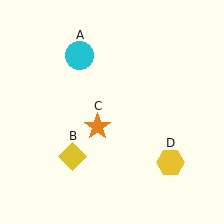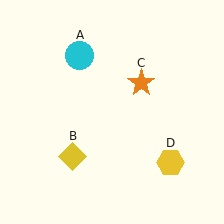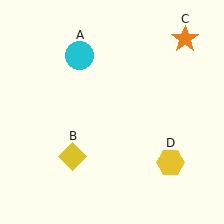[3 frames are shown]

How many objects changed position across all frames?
1 object changed position: orange star (object C).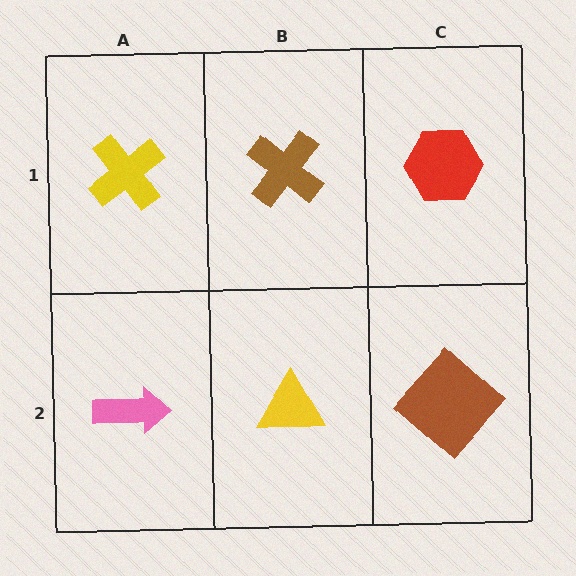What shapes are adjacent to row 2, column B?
A brown cross (row 1, column B), a pink arrow (row 2, column A), a brown diamond (row 2, column C).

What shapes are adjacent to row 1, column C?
A brown diamond (row 2, column C), a brown cross (row 1, column B).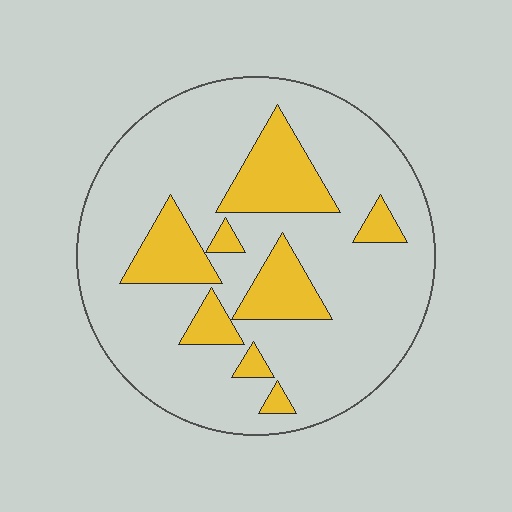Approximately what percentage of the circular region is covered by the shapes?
Approximately 20%.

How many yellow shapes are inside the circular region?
8.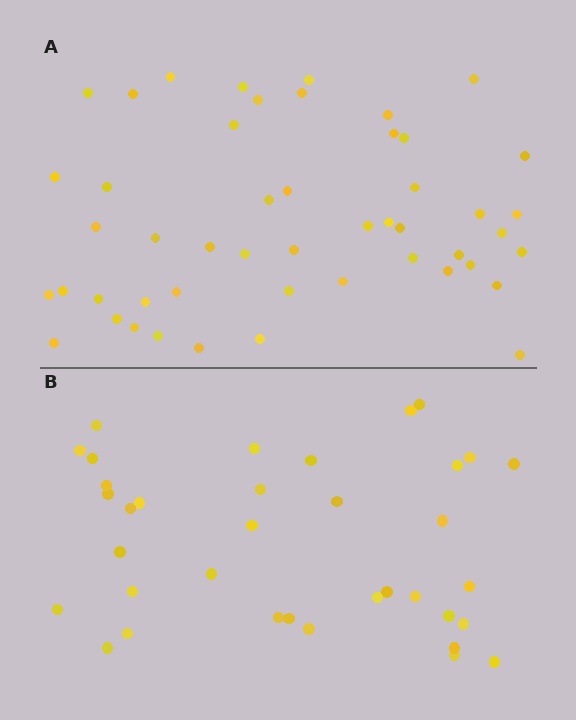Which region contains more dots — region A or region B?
Region A (the top region) has more dots.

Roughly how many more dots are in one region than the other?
Region A has approximately 15 more dots than region B.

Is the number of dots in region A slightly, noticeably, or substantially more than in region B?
Region A has noticeably more, but not dramatically so. The ratio is roughly 1.4 to 1.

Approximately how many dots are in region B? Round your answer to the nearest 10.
About 40 dots. (The exact count is 36, which rounds to 40.)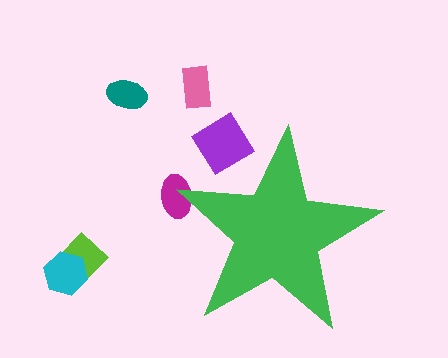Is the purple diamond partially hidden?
Yes, the purple diamond is partially hidden behind the green star.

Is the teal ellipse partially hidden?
No, the teal ellipse is fully visible.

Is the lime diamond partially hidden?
No, the lime diamond is fully visible.